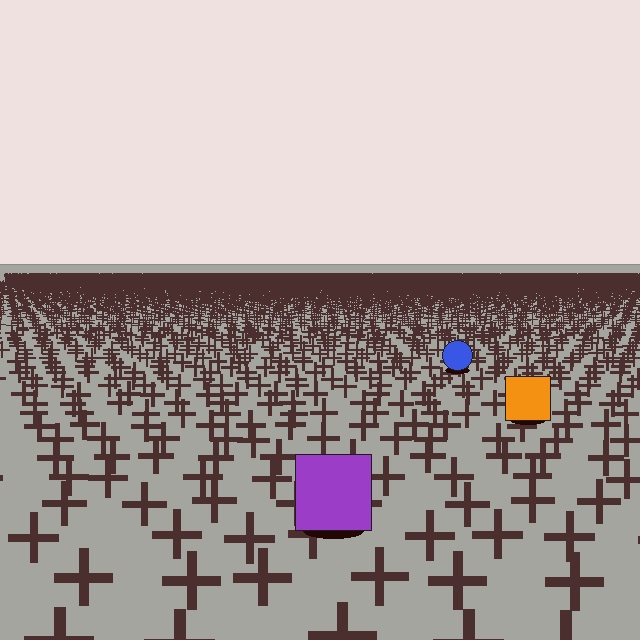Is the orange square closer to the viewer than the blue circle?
Yes. The orange square is closer — you can tell from the texture gradient: the ground texture is coarser near it.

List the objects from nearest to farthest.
From nearest to farthest: the purple square, the orange square, the blue circle.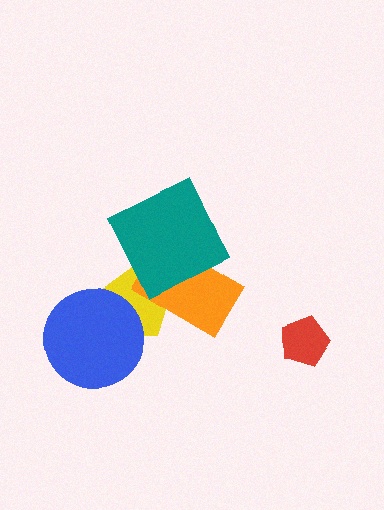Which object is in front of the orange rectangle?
The teal square is in front of the orange rectangle.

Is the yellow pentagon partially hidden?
Yes, it is partially covered by another shape.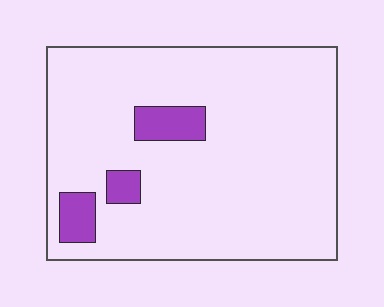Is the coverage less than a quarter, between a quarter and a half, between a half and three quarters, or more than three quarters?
Less than a quarter.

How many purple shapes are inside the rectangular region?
3.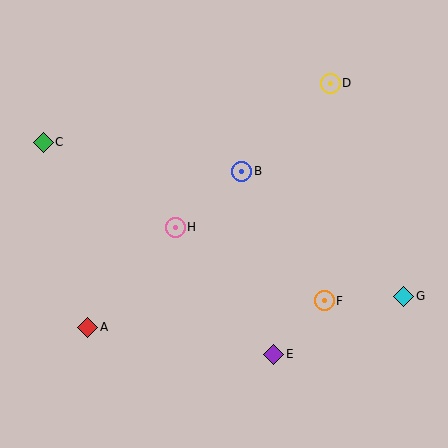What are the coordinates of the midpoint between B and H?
The midpoint between B and H is at (208, 199).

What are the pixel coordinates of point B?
Point B is at (242, 171).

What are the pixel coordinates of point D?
Point D is at (330, 83).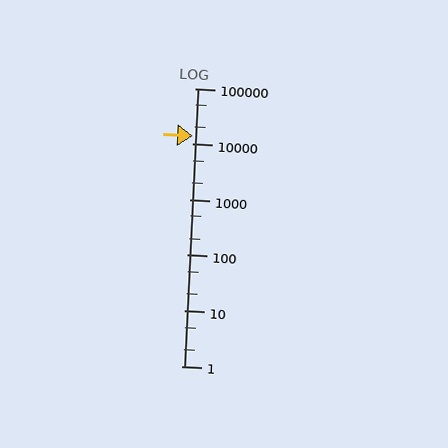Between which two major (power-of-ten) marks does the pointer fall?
The pointer is between 10000 and 100000.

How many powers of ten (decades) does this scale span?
The scale spans 5 decades, from 1 to 100000.